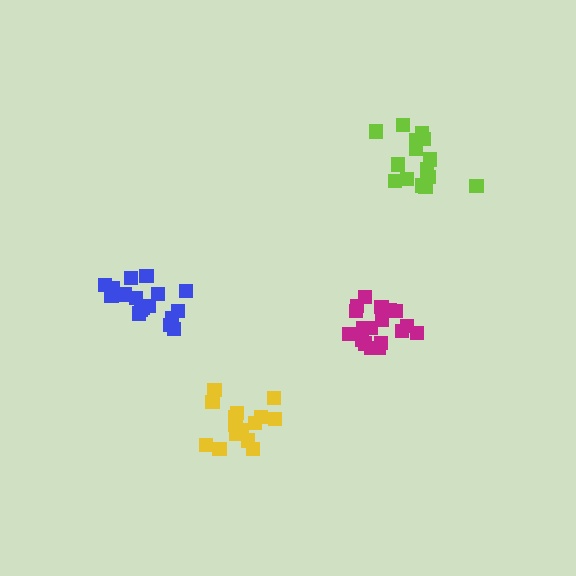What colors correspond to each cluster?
The clusters are colored: lime, magenta, yellow, blue.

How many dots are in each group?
Group 1: 16 dots, Group 2: 18 dots, Group 3: 16 dots, Group 4: 17 dots (67 total).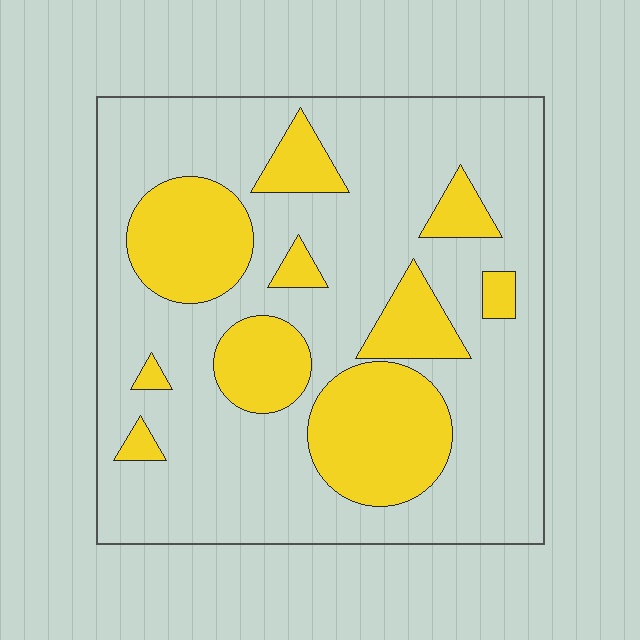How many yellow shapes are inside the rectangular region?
10.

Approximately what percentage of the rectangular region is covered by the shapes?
Approximately 30%.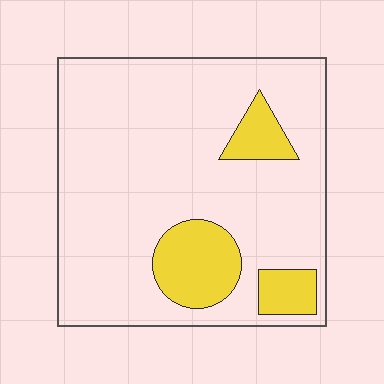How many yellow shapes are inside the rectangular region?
3.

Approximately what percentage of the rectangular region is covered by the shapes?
Approximately 15%.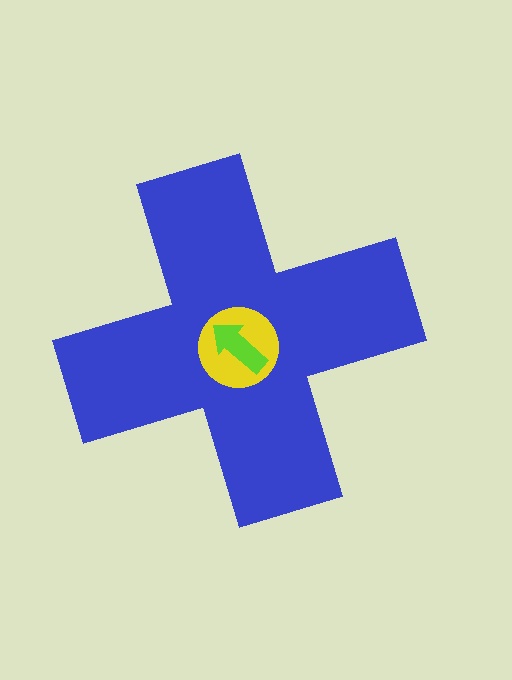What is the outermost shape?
The blue cross.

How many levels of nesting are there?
3.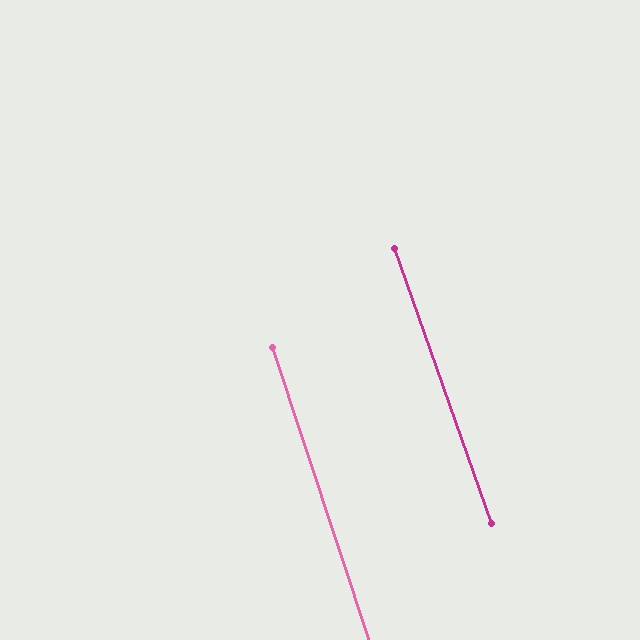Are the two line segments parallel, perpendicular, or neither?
Parallel — their directions differ by only 0.9°.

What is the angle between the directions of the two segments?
Approximately 1 degree.